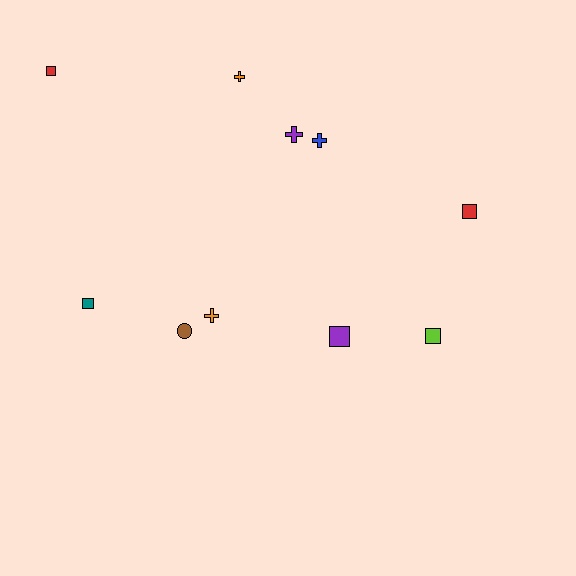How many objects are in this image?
There are 10 objects.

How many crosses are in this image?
There are 4 crosses.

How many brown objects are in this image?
There is 1 brown object.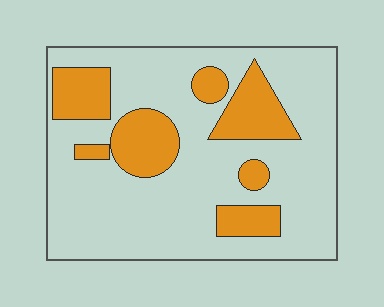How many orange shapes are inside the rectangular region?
7.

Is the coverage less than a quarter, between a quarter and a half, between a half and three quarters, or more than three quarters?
Less than a quarter.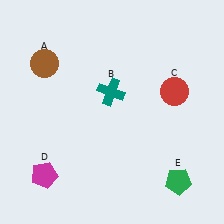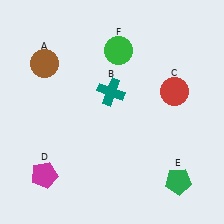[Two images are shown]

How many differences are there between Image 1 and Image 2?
There is 1 difference between the two images.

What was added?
A green circle (F) was added in Image 2.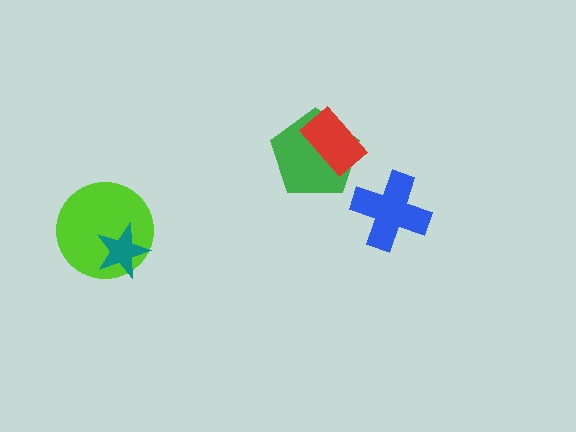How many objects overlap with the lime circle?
1 object overlaps with the lime circle.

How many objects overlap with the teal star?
1 object overlaps with the teal star.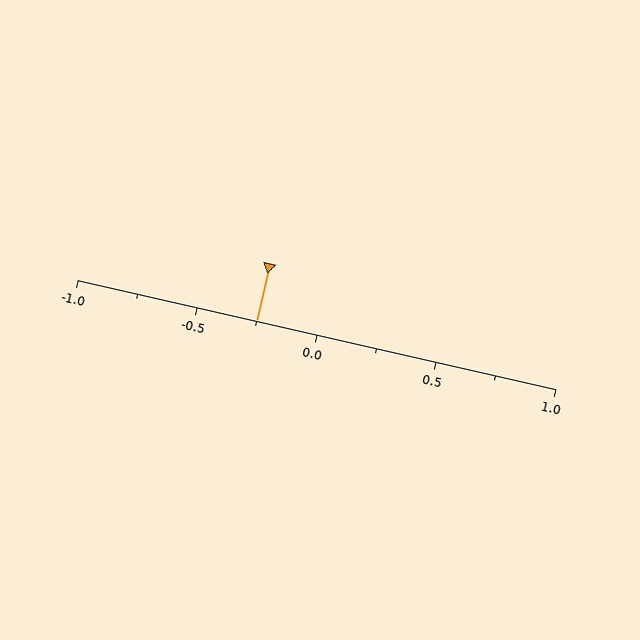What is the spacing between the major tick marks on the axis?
The major ticks are spaced 0.5 apart.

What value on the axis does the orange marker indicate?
The marker indicates approximately -0.25.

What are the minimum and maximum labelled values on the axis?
The axis runs from -1.0 to 1.0.